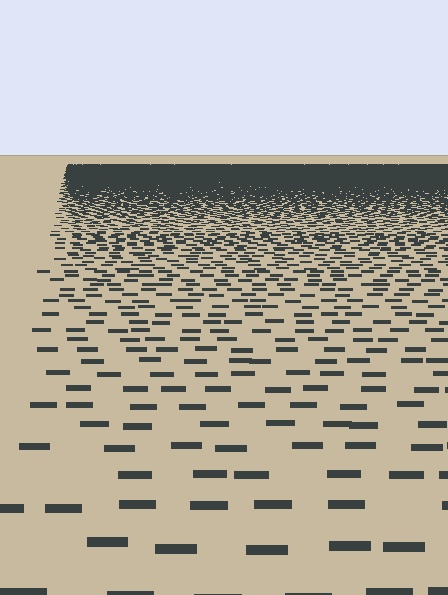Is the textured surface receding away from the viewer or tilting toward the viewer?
The surface is receding away from the viewer. Texture elements get smaller and denser toward the top.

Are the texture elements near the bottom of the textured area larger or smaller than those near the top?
Larger. Near the bottom, elements are closer to the viewer and appear at a bigger on-screen size.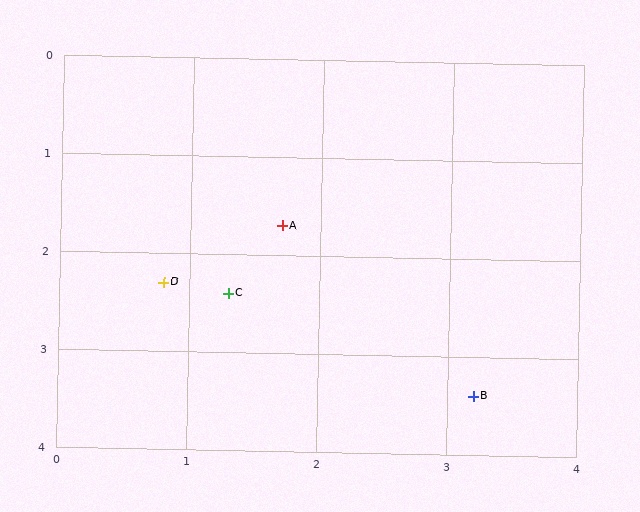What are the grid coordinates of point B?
Point B is at approximately (3.2, 3.4).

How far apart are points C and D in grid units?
Points C and D are about 0.5 grid units apart.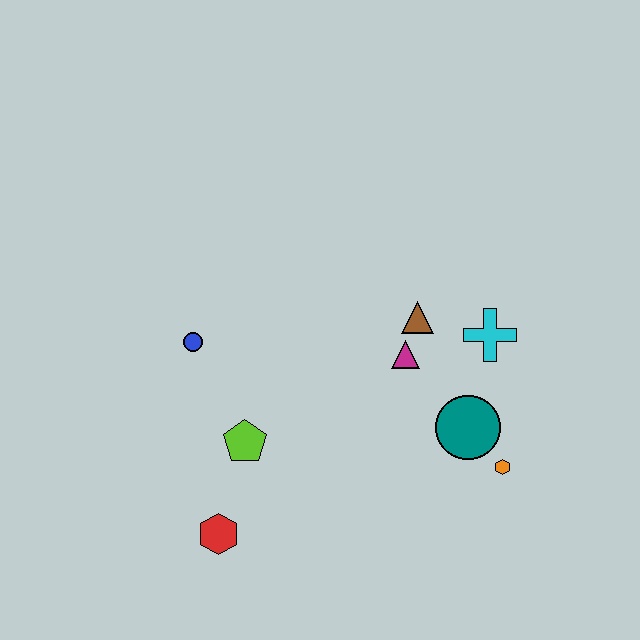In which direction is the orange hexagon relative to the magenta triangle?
The orange hexagon is below the magenta triangle.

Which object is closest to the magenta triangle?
The brown triangle is closest to the magenta triangle.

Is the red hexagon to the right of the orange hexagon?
No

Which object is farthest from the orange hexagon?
The blue circle is farthest from the orange hexagon.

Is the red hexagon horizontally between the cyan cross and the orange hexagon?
No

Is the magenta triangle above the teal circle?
Yes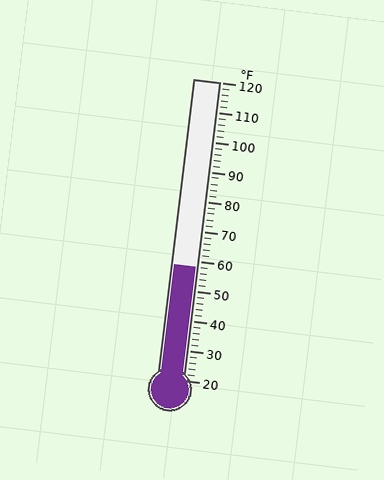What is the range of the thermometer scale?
The thermometer scale ranges from 20°F to 120°F.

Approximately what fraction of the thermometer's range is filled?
The thermometer is filled to approximately 40% of its range.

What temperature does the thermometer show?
The thermometer shows approximately 58°F.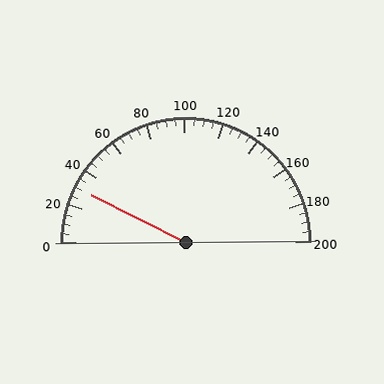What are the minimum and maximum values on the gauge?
The gauge ranges from 0 to 200.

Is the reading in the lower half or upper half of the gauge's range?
The reading is in the lower half of the range (0 to 200).